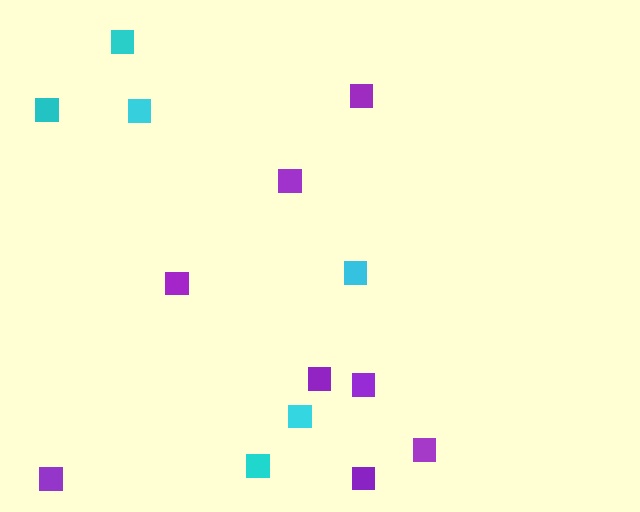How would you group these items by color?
There are 2 groups: one group of purple squares (8) and one group of cyan squares (6).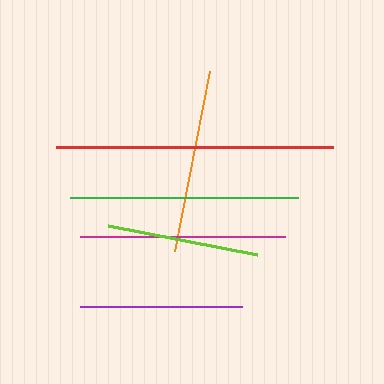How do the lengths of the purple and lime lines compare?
The purple and lime lines are approximately the same length.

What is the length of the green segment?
The green segment is approximately 228 pixels long.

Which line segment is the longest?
The red line is the longest at approximately 277 pixels.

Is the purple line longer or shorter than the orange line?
The orange line is longer than the purple line.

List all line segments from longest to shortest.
From longest to shortest: red, green, magenta, orange, purple, lime.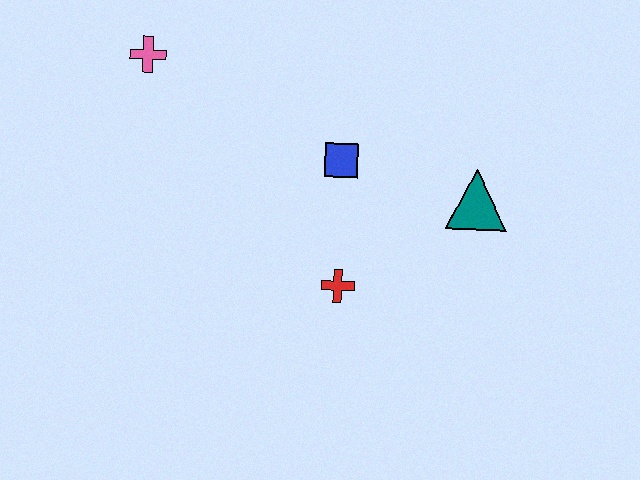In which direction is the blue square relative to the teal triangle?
The blue square is to the left of the teal triangle.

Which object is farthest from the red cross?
The pink cross is farthest from the red cross.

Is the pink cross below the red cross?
No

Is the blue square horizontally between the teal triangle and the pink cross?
Yes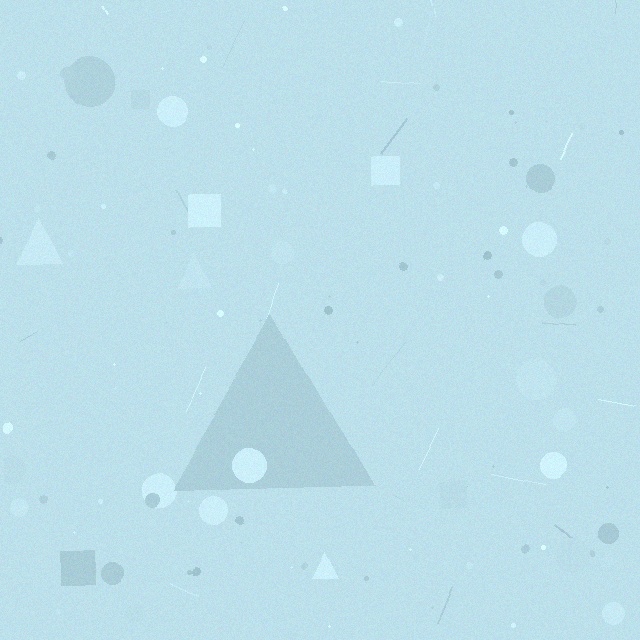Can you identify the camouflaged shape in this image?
The camouflaged shape is a triangle.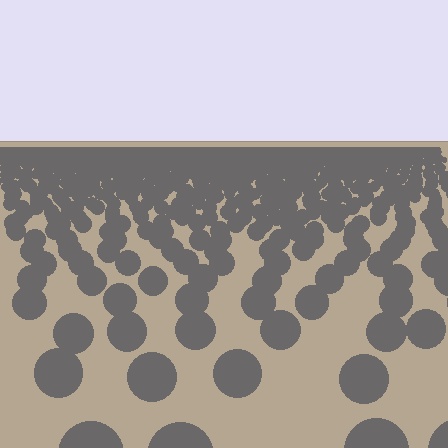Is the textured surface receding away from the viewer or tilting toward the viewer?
The surface is receding away from the viewer. Texture elements get smaller and denser toward the top.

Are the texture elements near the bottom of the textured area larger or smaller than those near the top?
Larger. Near the bottom, elements are closer to the viewer and appear at a bigger on-screen size.